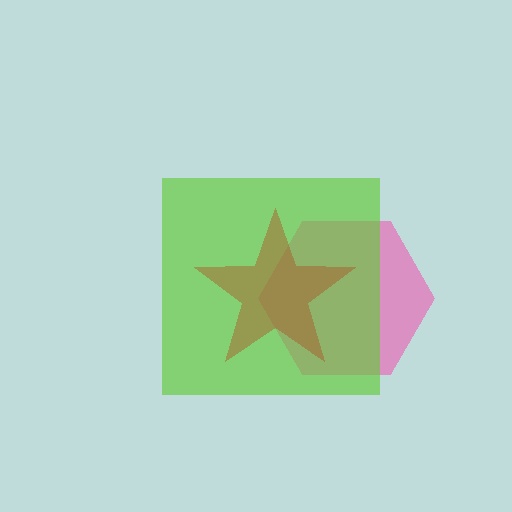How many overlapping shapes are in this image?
There are 3 overlapping shapes in the image.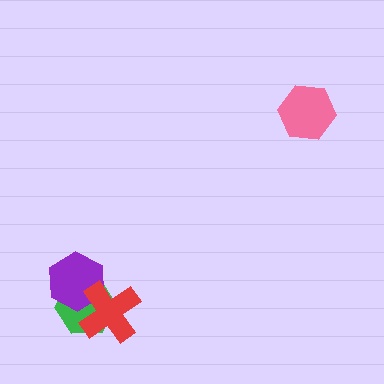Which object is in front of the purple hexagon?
The red cross is in front of the purple hexagon.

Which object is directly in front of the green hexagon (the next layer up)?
The purple hexagon is directly in front of the green hexagon.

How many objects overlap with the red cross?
2 objects overlap with the red cross.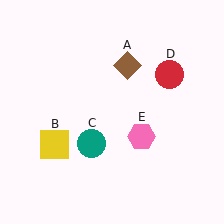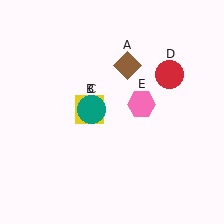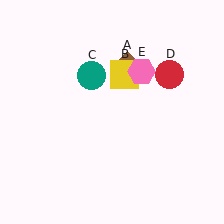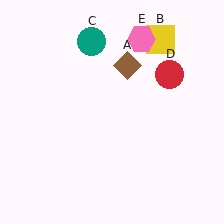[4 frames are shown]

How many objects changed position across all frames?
3 objects changed position: yellow square (object B), teal circle (object C), pink hexagon (object E).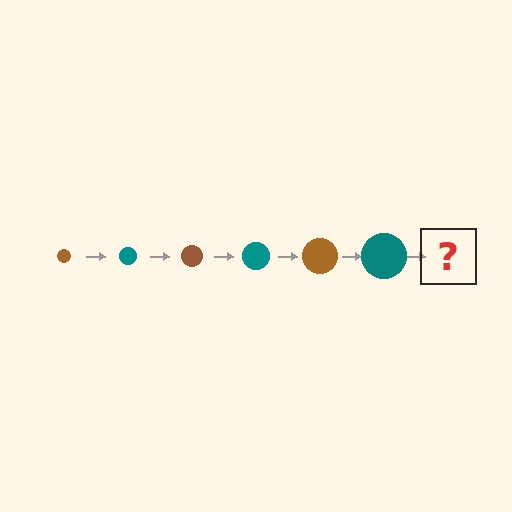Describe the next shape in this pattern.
It should be a brown circle, larger than the previous one.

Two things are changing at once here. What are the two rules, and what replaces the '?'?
The two rules are that the circle grows larger each step and the color cycles through brown and teal. The '?' should be a brown circle, larger than the previous one.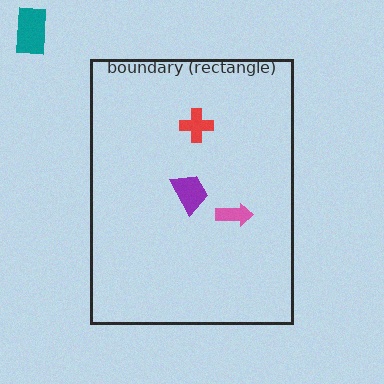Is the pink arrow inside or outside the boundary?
Inside.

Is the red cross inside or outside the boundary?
Inside.